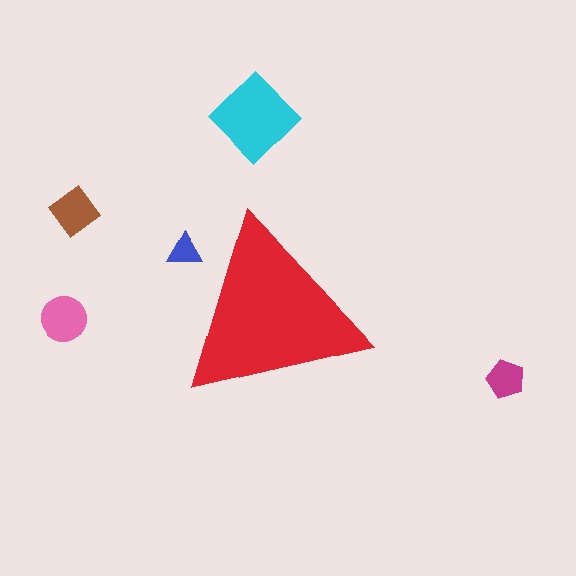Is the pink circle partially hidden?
No, the pink circle is fully visible.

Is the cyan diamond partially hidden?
No, the cyan diamond is fully visible.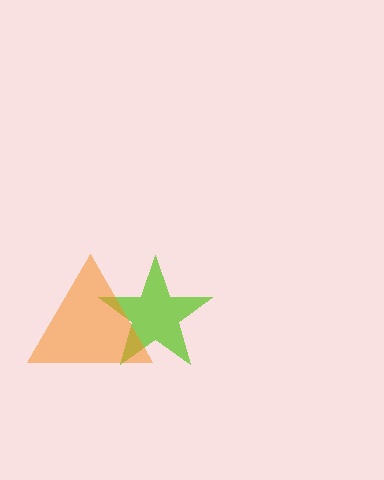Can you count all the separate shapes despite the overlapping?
Yes, there are 2 separate shapes.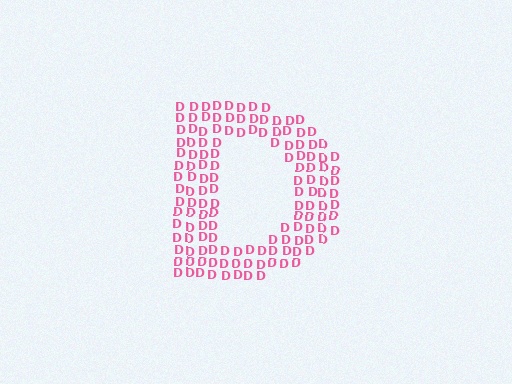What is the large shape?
The large shape is the letter D.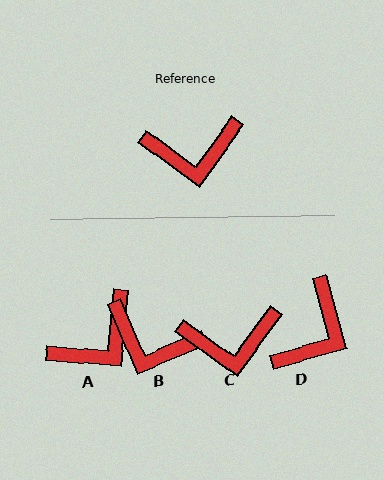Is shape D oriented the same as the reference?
No, it is off by about 52 degrees.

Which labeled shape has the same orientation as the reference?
C.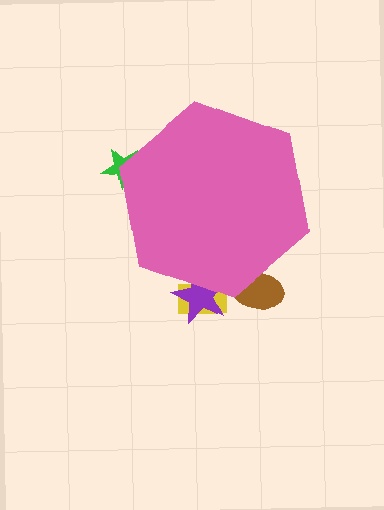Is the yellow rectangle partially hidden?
Yes, the yellow rectangle is partially hidden behind the pink hexagon.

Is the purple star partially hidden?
Yes, the purple star is partially hidden behind the pink hexagon.